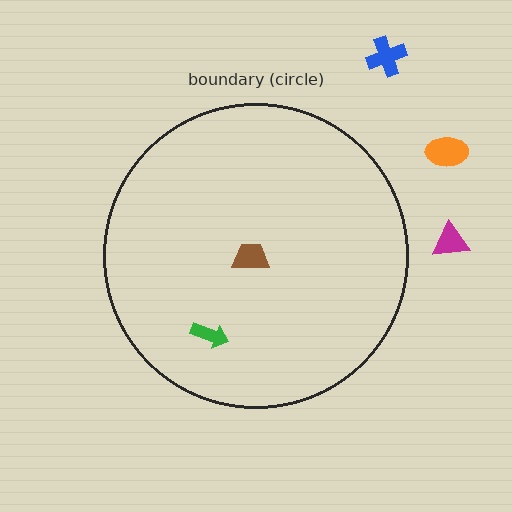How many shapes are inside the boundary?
2 inside, 3 outside.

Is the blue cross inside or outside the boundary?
Outside.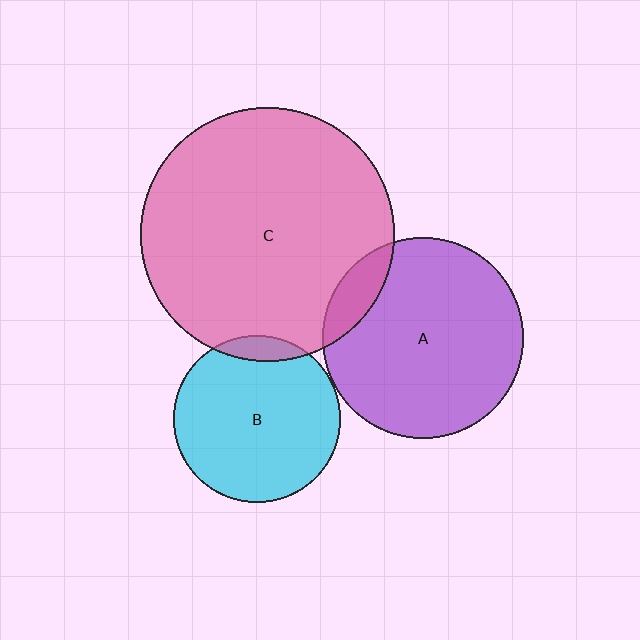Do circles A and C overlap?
Yes.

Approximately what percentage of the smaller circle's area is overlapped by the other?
Approximately 10%.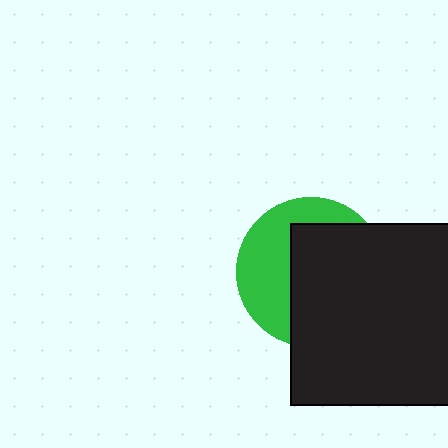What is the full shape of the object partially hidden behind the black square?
The partially hidden object is a green circle.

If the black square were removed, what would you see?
You would see the complete green circle.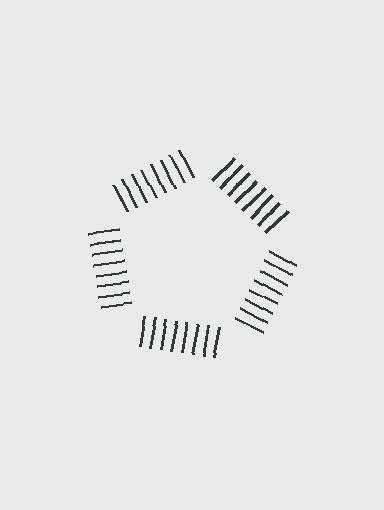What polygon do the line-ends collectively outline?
An illusory pentagon — the line segments terminate on its edges but no continuous stroke is drawn.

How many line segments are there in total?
40 — 8 along each of the 5 edges.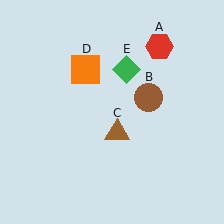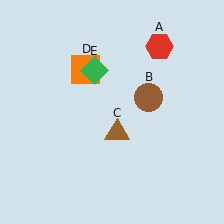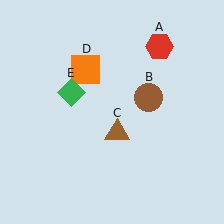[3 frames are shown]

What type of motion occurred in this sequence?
The green diamond (object E) rotated counterclockwise around the center of the scene.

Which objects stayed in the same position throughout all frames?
Red hexagon (object A) and brown circle (object B) and brown triangle (object C) and orange square (object D) remained stationary.